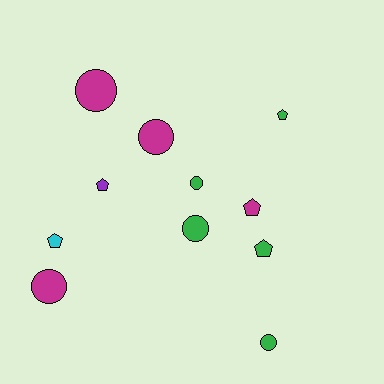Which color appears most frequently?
Green, with 5 objects.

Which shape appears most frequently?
Circle, with 6 objects.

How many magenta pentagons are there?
There is 1 magenta pentagon.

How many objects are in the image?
There are 11 objects.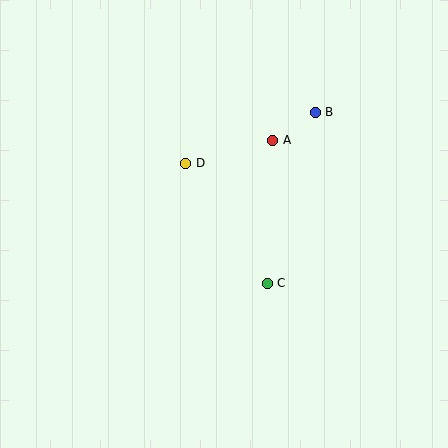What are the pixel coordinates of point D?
Point D is at (186, 163).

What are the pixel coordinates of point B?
Point B is at (315, 112).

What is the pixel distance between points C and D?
The distance between C and D is 145 pixels.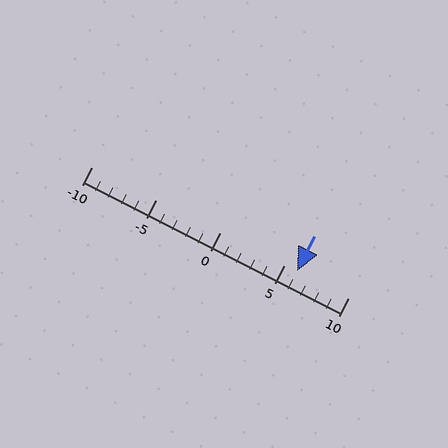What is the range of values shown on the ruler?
The ruler shows values from -10 to 10.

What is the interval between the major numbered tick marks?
The major tick marks are spaced 5 units apart.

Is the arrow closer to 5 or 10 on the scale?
The arrow is closer to 5.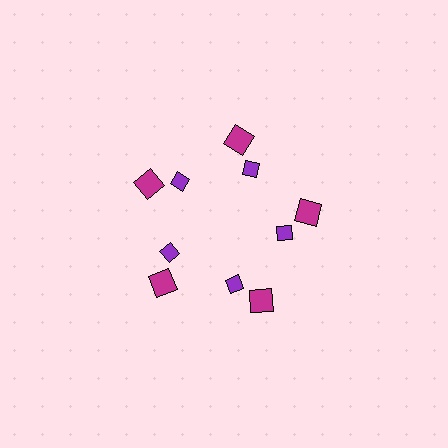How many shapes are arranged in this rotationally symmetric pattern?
There are 10 shapes, arranged in 5 groups of 2.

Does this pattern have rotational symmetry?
Yes, this pattern has 5-fold rotational symmetry. It looks the same after rotating 72 degrees around the center.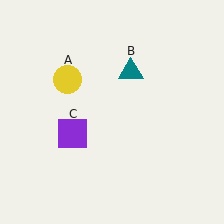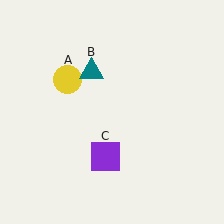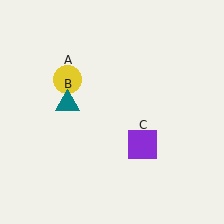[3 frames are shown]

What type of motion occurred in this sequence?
The teal triangle (object B), purple square (object C) rotated counterclockwise around the center of the scene.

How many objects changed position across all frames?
2 objects changed position: teal triangle (object B), purple square (object C).